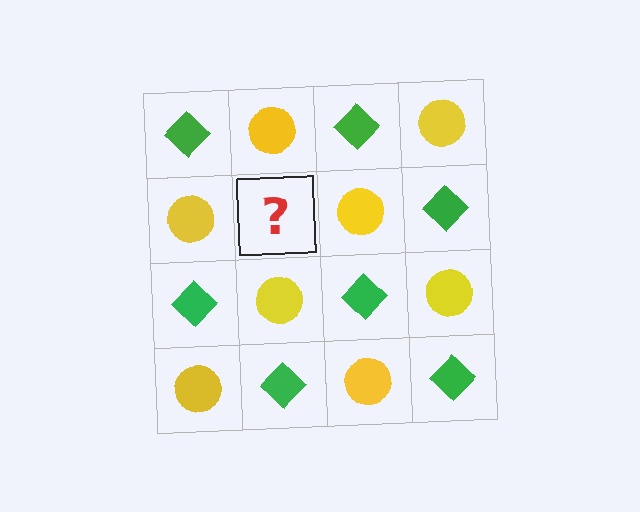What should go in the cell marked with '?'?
The missing cell should contain a green diamond.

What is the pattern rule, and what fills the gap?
The rule is that it alternates green diamond and yellow circle in a checkerboard pattern. The gap should be filled with a green diamond.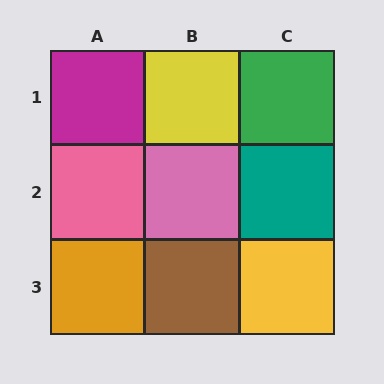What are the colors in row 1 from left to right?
Magenta, yellow, green.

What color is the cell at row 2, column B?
Pink.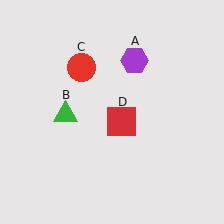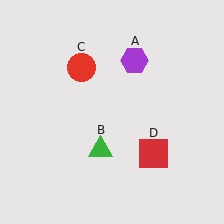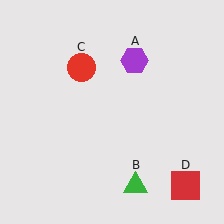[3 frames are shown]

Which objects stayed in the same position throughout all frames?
Purple hexagon (object A) and red circle (object C) remained stationary.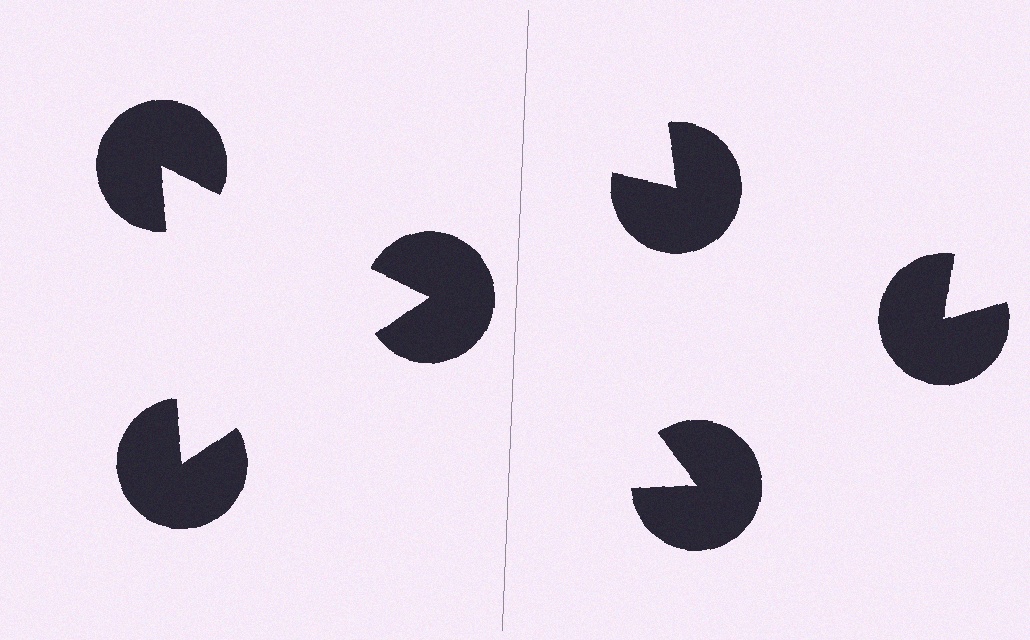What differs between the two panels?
The pac-man discs are positioned identically on both sides; only the wedge orientations differ. On the left they align to a triangle; on the right they are misaligned.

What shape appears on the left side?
An illusory triangle.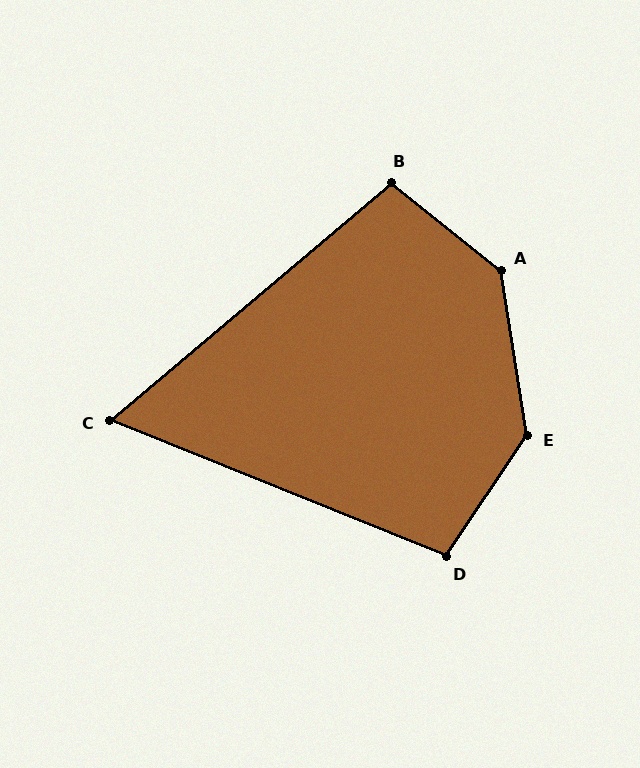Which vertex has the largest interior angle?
A, at approximately 138 degrees.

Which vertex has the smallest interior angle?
C, at approximately 62 degrees.